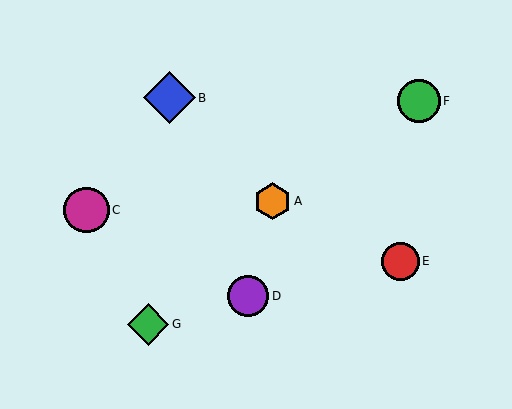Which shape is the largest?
The blue diamond (labeled B) is the largest.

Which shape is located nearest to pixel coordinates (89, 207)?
The magenta circle (labeled C) at (87, 210) is nearest to that location.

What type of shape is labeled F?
Shape F is a green circle.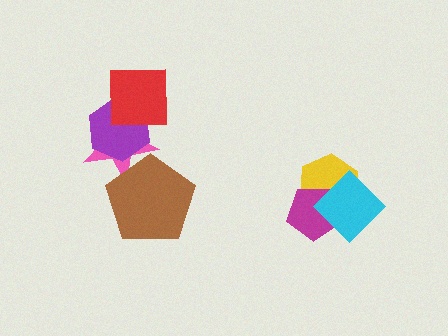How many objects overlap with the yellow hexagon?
2 objects overlap with the yellow hexagon.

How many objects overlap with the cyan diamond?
2 objects overlap with the cyan diamond.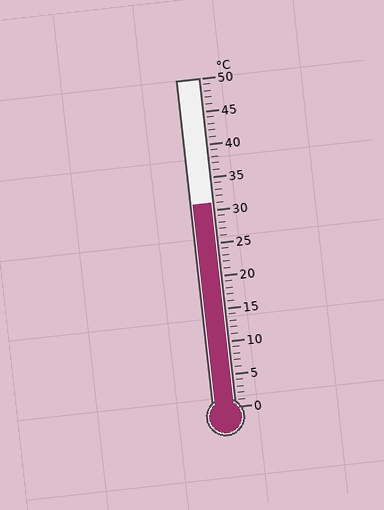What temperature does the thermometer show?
The thermometer shows approximately 31°C.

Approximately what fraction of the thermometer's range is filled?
The thermometer is filled to approximately 60% of its range.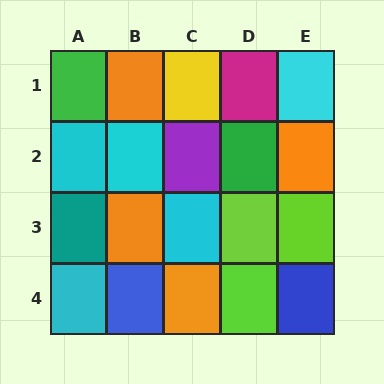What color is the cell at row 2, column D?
Green.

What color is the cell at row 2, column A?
Cyan.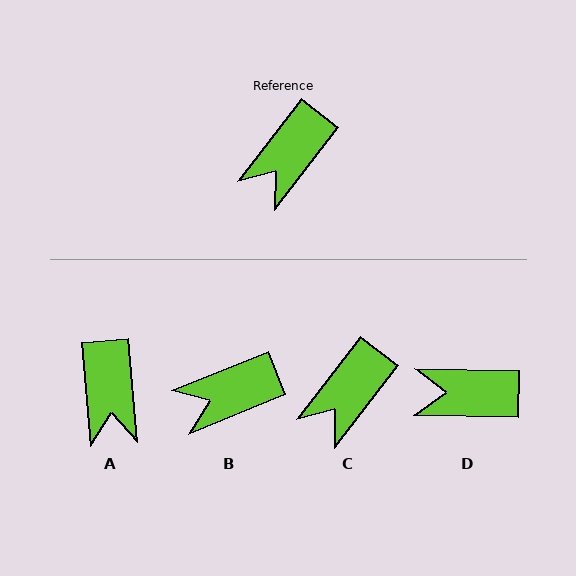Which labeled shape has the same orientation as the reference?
C.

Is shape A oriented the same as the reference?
No, it is off by about 43 degrees.